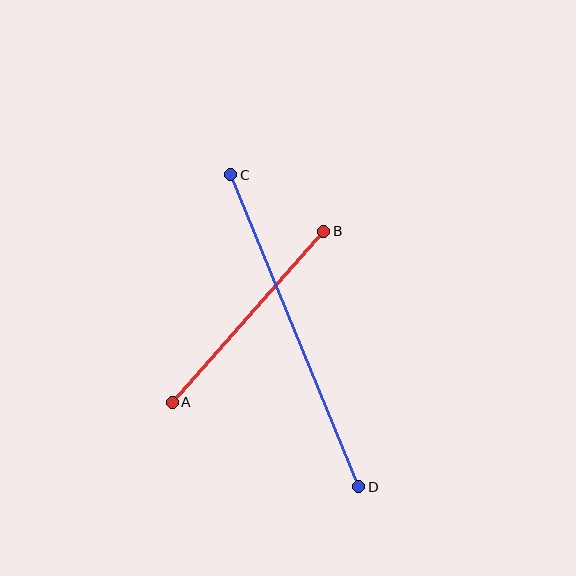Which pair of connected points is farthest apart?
Points C and D are farthest apart.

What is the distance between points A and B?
The distance is approximately 228 pixels.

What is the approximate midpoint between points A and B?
The midpoint is at approximately (248, 317) pixels.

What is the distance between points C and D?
The distance is approximately 338 pixels.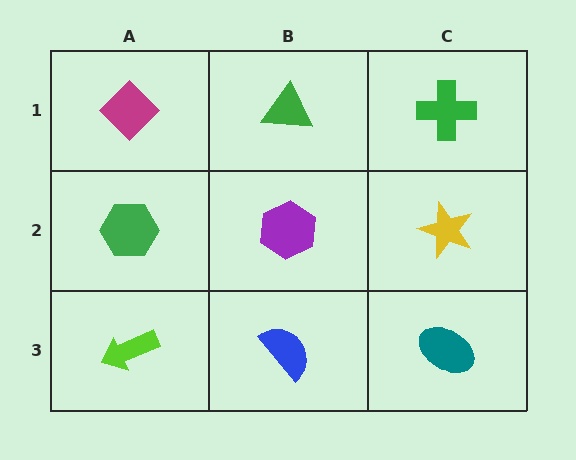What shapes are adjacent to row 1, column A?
A green hexagon (row 2, column A), a green triangle (row 1, column B).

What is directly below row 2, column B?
A blue semicircle.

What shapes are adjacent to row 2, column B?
A green triangle (row 1, column B), a blue semicircle (row 3, column B), a green hexagon (row 2, column A), a yellow star (row 2, column C).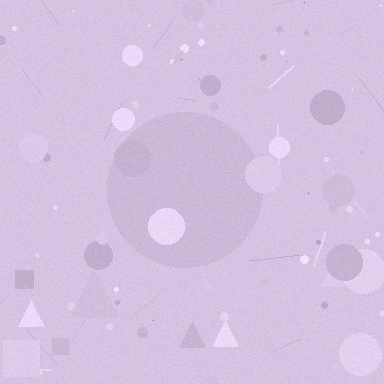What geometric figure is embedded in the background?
A circle is embedded in the background.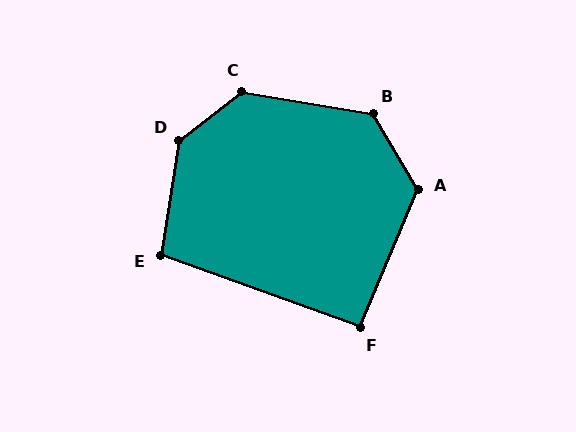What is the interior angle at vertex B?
Approximately 130 degrees (obtuse).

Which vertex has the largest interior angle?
D, at approximately 137 degrees.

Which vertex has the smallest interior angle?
F, at approximately 93 degrees.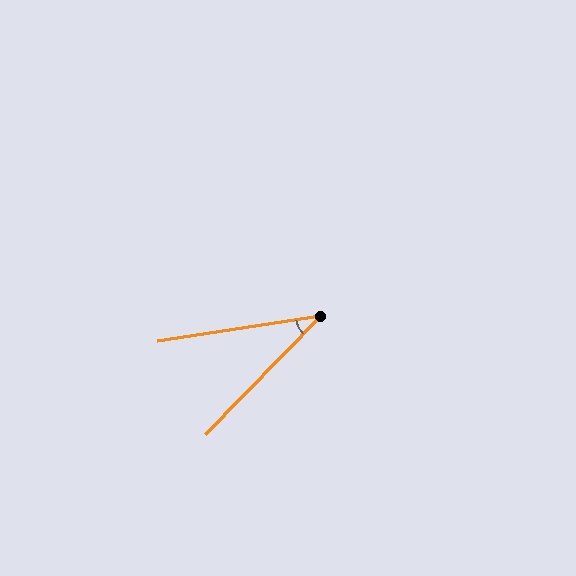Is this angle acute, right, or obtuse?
It is acute.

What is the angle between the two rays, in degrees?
Approximately 37 degrees.